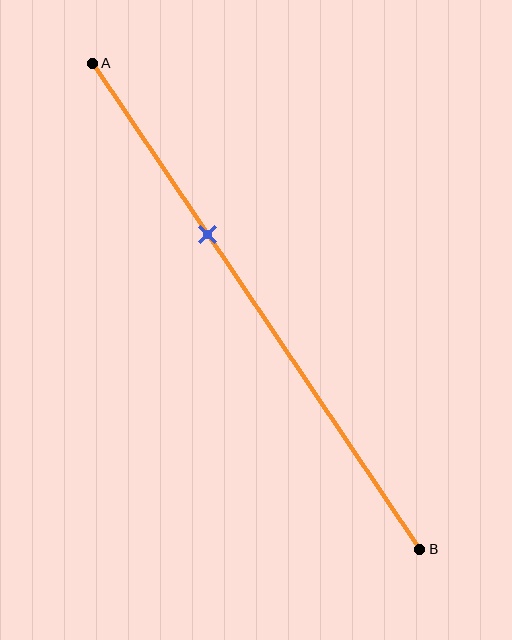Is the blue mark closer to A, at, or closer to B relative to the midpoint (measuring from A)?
The blue mark is closer to point A than the midpoint of segment AB.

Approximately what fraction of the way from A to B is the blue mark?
The blue mark is approximately 35% of the way from A to B.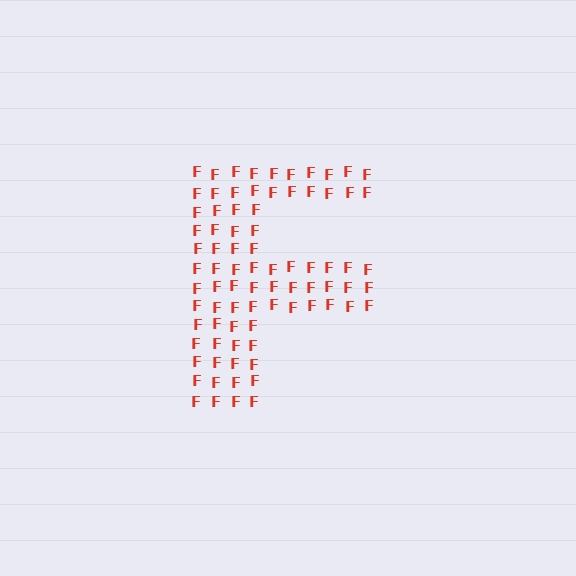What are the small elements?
The small elements are letter F's.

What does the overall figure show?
The overall figure shows the letter F.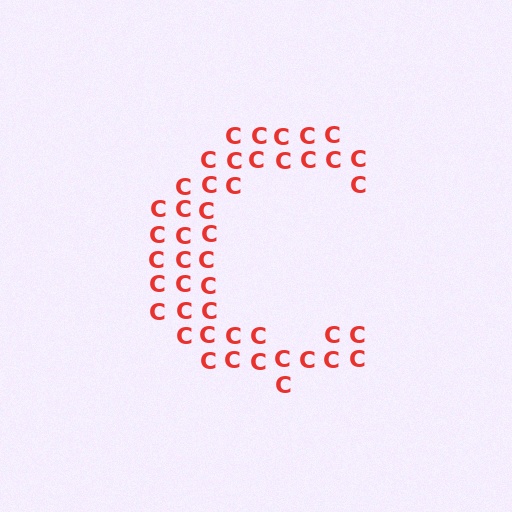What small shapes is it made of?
It is made of small letter C's.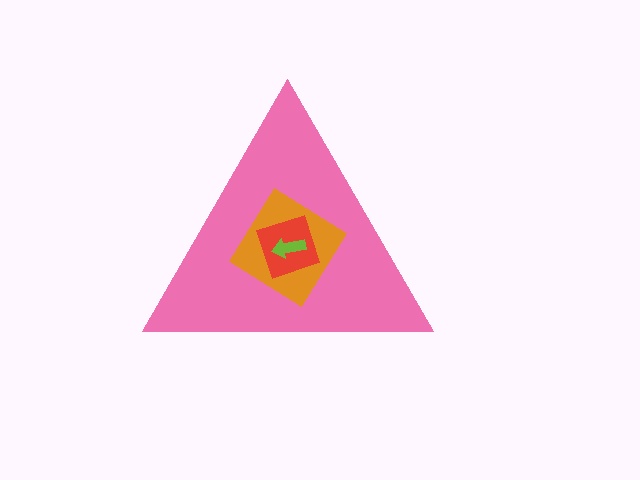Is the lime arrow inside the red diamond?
Yes.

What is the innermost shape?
The lime arrow.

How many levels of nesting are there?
4.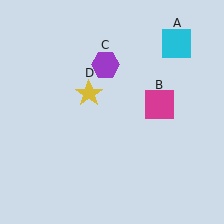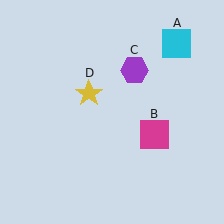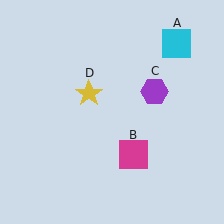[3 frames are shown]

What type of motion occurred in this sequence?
The magenta square (object B), purple hexagon (object C) rotated clockwise around the center of the scene.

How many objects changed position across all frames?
2 objects changed position: magenta square (object B), purple hexagon (object C).